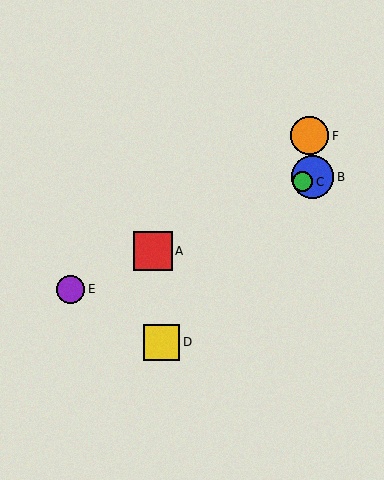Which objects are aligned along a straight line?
Objects A, B, C, E are aligned along a straight line.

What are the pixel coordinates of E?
Object E is at (70, 289).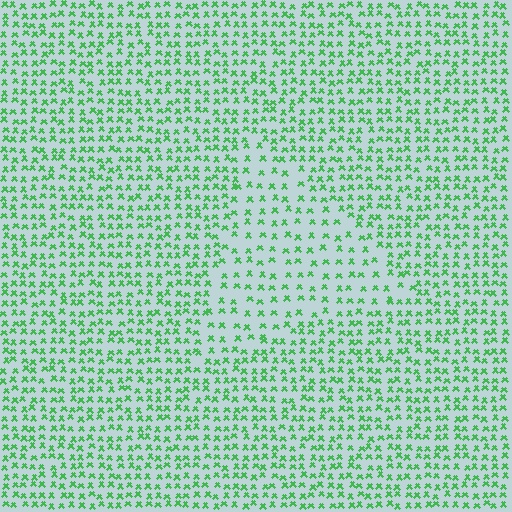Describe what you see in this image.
The image contains small green elements arranged at two different densities. A triangle-shaped region is visible where the elements are less densely packed than the surrounding area.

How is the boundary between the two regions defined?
The boundary is defined by a change in element density (approximately 1.8x ratio). All elements are the same color, size, and shape.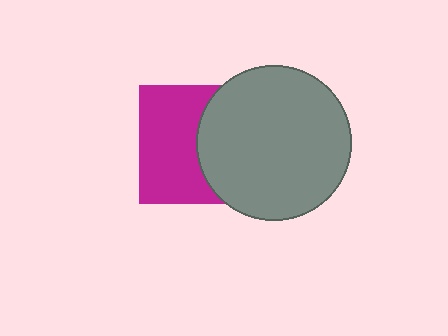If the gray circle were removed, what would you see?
You would see the complete magenta square.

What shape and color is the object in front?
The object in front is a gray circle.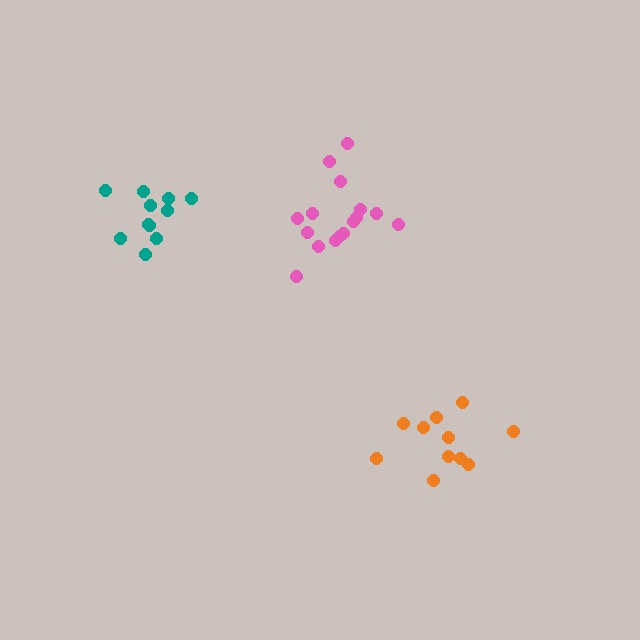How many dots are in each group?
Group 1: 16 dots, Group 2: 11 dots, Group 3: 11 dots (38 total).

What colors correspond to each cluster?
The clusters are colored: pink, orange, teal.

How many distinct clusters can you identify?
There are 3 distinct clusters.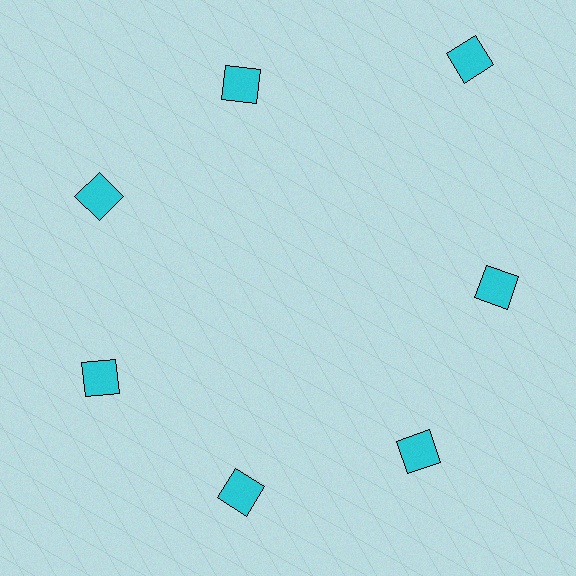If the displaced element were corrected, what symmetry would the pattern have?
It would have 7-fold rotational symmetry — the pattern would map onto itself every 51 degrees.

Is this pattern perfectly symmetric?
No. The 7 cyan squares are arranged in a ring, but one element near the 1 o'clock position is pushed outward from the center, breaking the 7-fold rotational symmetry.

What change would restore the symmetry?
The symmetry would be restored by moving it inward, back onto the ring so that all 7 squares sit at equal angles and equal distance from the center.